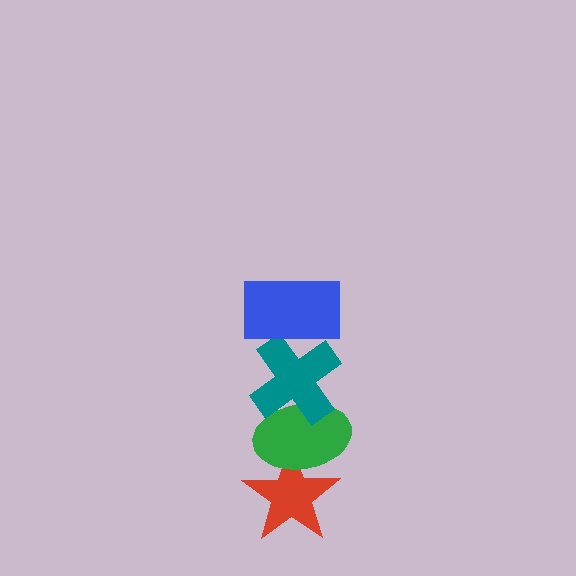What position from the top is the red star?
The red star is 4th from the top.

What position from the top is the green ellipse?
The green ellipse is 3rd from the top.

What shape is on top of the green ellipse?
The teal cross is on top of the green ellipse.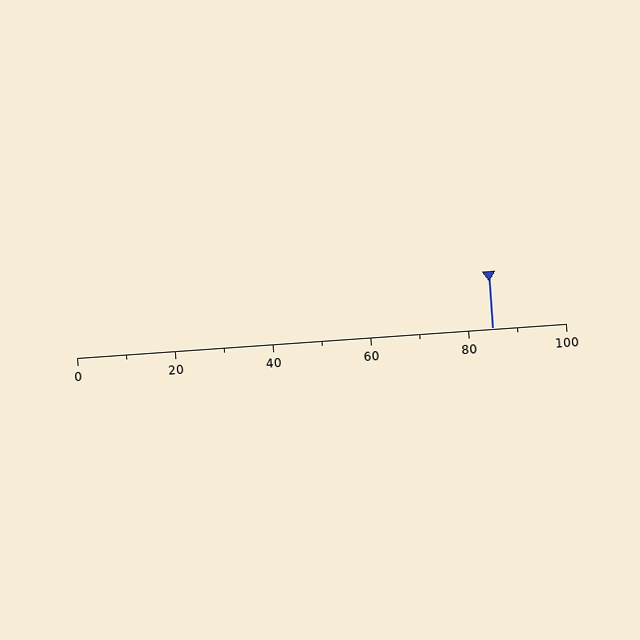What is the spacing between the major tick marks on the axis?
The major ticks are spaced 20 apart.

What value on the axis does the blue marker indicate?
The marker indicates approximately 85.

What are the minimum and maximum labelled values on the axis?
The axis runs from 0 to 100.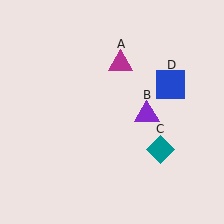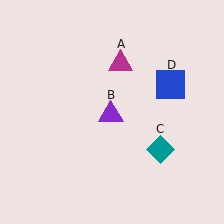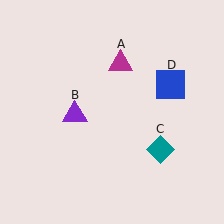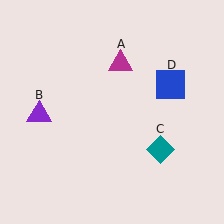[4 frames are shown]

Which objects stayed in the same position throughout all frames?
Magenta triangle (object A) and teal diamond (object C) and blue square (object D) remained stationary.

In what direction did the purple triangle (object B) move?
The purple triangle (object B) moved left.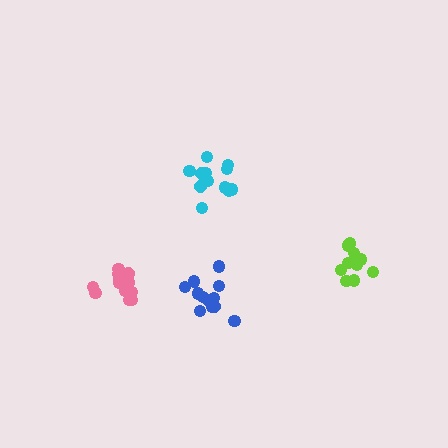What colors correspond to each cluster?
The clusters are colored: cyan, blue, pink, lime.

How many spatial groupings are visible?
There are 4 spatial groupings.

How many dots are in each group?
Group 1: 12 dots, Group 2: 13 dots, Group 3: 13 dots, Group 4: 11 dots (49 total).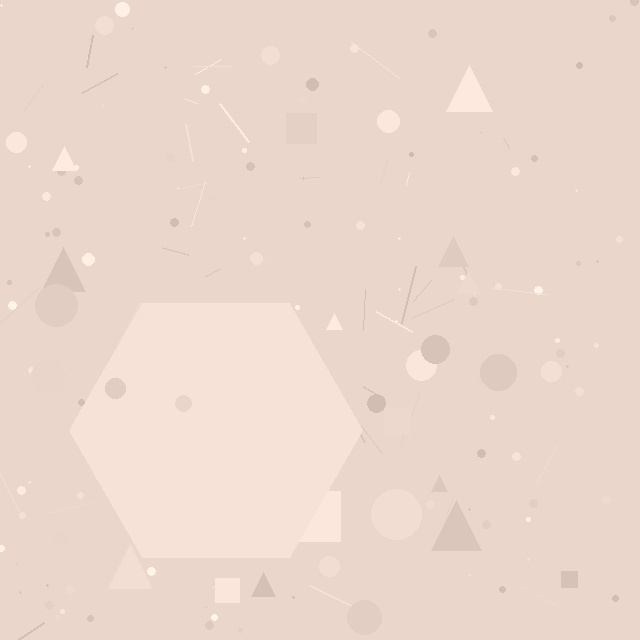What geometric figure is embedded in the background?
A hexagon is embedded in the background.